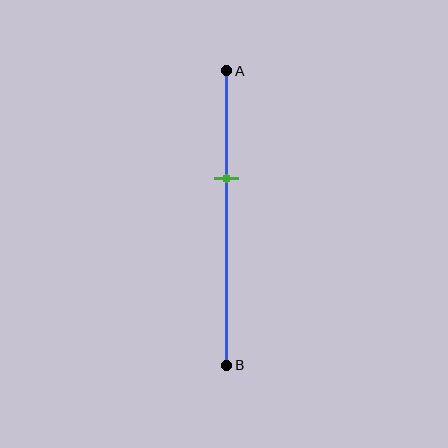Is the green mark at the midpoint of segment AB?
No, the mark is at about 35% from A, not at the 50% midpoint.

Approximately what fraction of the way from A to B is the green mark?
The green mark is approximately 35% of the way from A to B.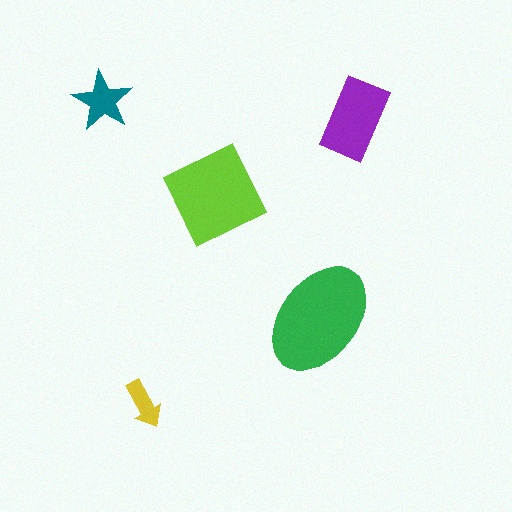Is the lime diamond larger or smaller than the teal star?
Larger.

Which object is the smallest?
The yellow arrow.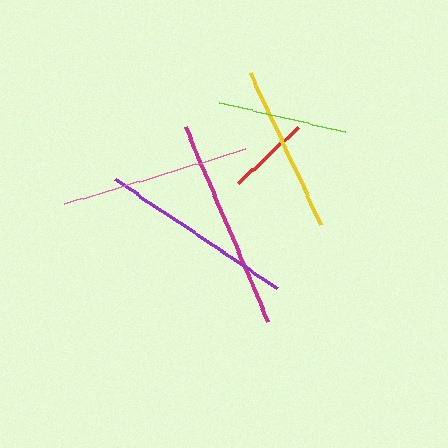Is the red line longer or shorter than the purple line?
The purple line is longer than the red line.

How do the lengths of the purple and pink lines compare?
The purple and pink lines are approximately the same length.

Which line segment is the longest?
The magenta line is the longest at approximately 211 pixels.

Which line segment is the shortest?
The red line is the shortest at approximately 82 pixels.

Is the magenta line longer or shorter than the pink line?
The magenta line is longer than the pink line.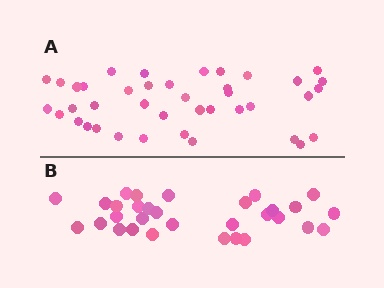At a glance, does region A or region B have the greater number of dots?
Region A (the top region) has more dots.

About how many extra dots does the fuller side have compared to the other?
Region A has roughly 8 or so more dots than region B.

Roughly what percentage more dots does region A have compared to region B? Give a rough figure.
About 30% more.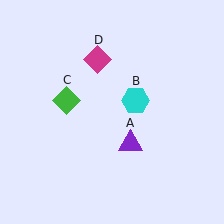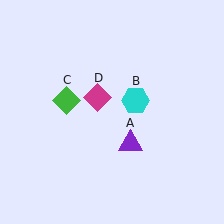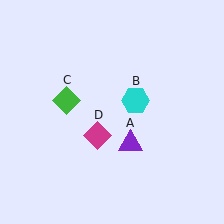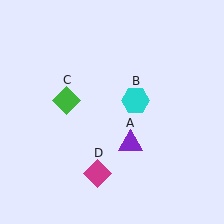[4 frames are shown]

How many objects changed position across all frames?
1 object changed position: magenta diamond (object D).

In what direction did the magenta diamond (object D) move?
The magenta diamond (object D) moved down.